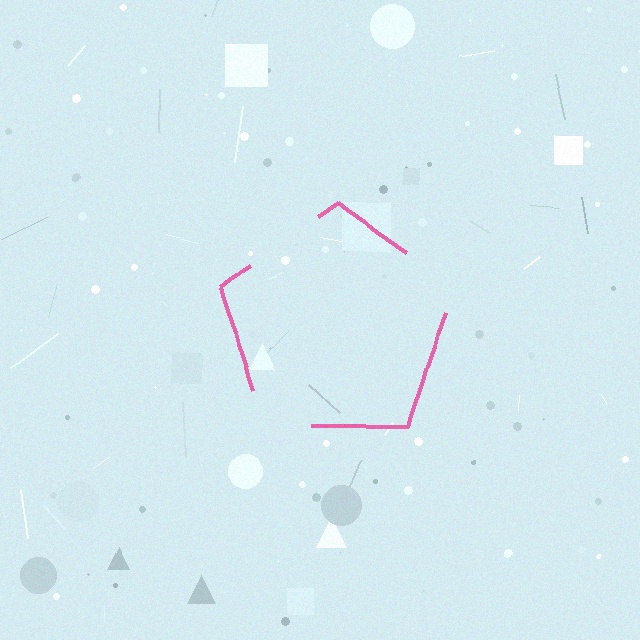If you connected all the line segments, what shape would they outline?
They would outline a pentagon.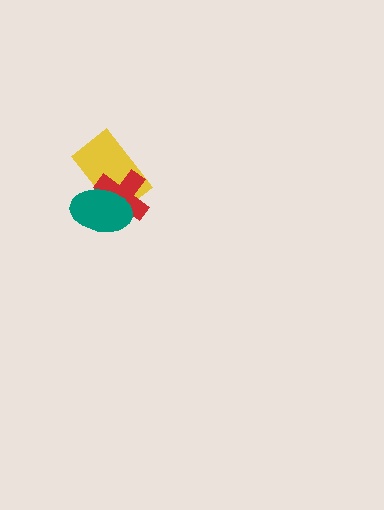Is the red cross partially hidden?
Yes, it is partially covered by another shape.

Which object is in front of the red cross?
The teal ellipse is in front of the red cross.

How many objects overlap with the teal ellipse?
2 objects overlap with the teal ellipse.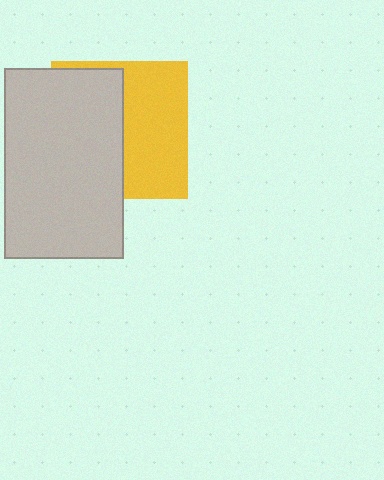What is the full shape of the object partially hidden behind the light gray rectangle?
The partially hidden object is a yellow square.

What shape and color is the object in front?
The object in front is a light gray rectangle.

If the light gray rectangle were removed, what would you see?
You would see the complete yellow square.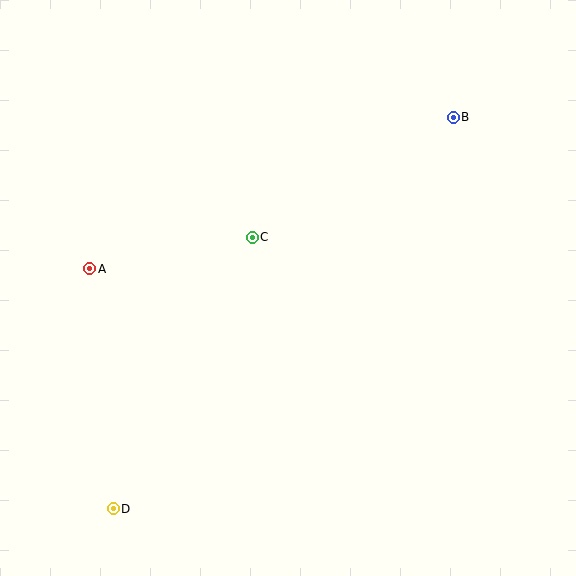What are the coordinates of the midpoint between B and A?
The midpoint between B and A is at (271, 193).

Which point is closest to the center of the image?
Point C at (252, 237) is closest to the center.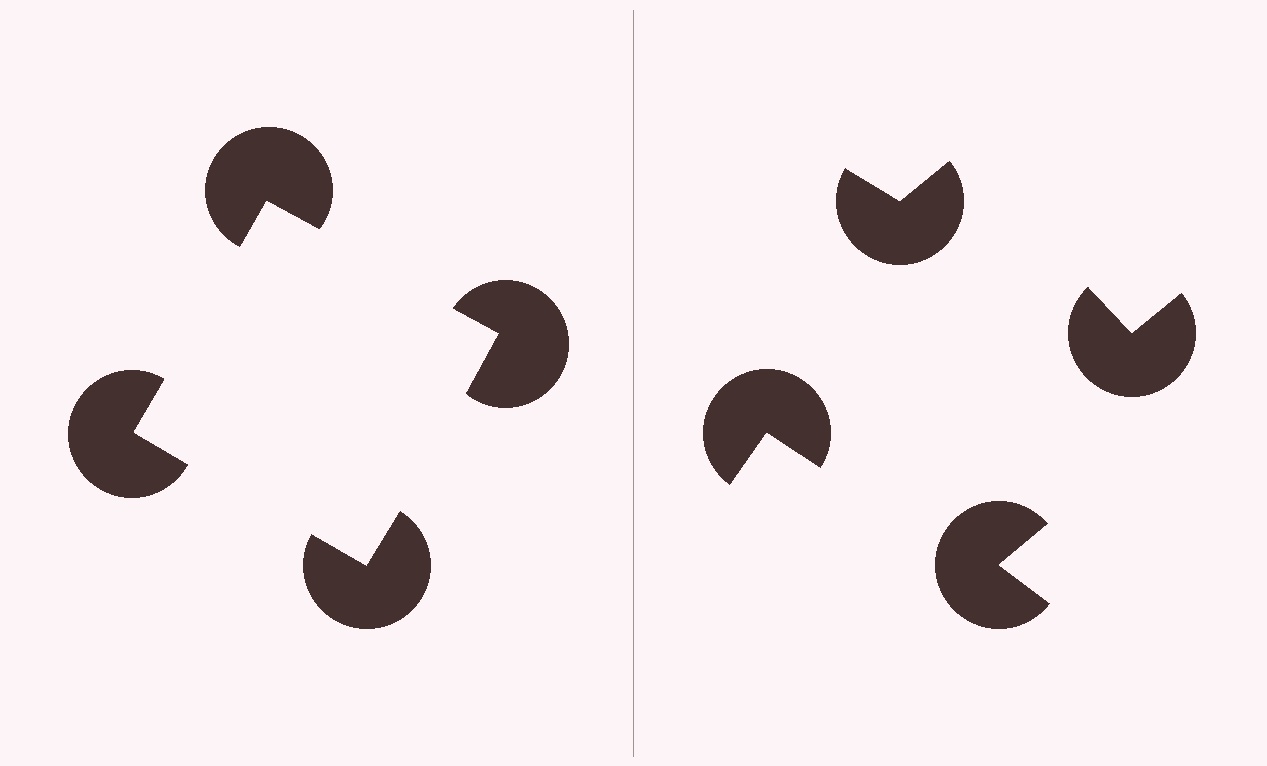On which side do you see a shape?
An illusory square appears on the left side. On the right side the wedge cuts are rotated, so no coherent shape forms.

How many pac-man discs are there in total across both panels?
8 — 4 on each side.